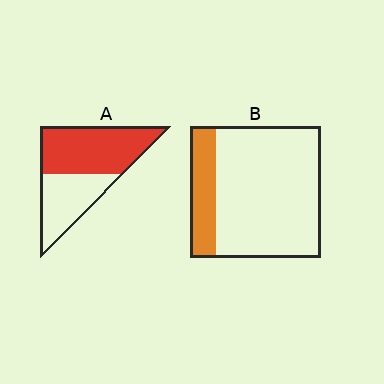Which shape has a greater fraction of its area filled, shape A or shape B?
Shape A.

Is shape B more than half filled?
No.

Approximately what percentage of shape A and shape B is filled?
A is approximately 60% and B is approximately 20%.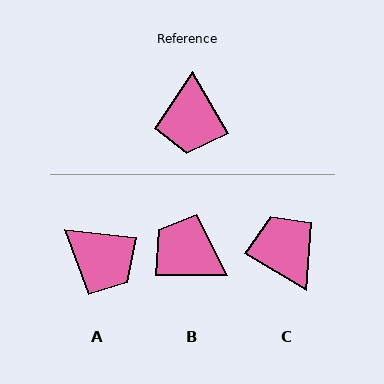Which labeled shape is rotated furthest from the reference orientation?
C, about 151 degrees away.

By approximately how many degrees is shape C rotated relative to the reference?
Approximately 151 degrees clockwise.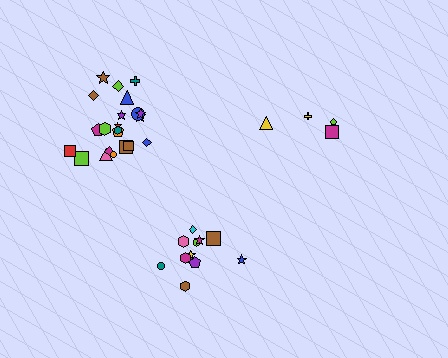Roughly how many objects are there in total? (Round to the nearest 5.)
Roughly 40 objects in total.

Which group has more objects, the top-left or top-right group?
The top-left group.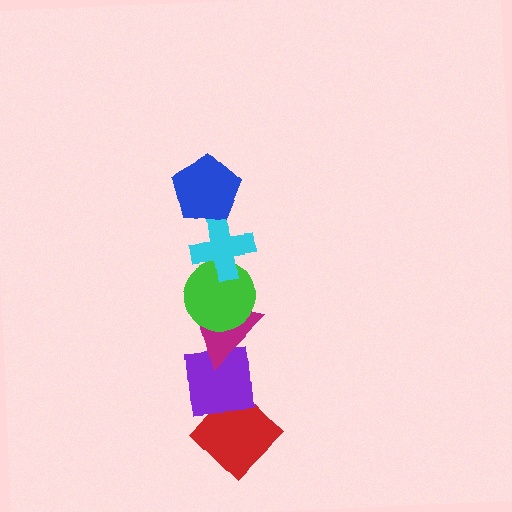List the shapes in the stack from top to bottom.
From top to bottom: the blue pentagon, the cyan cross, the green circle, the magenta triangle, the purple square, the red diamond.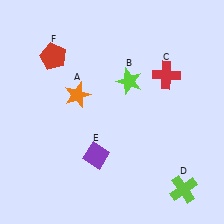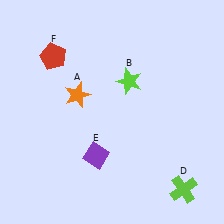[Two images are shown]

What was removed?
The red cross (C) was removed in Image 2.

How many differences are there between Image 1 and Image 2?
There is 1 difference between the two images.